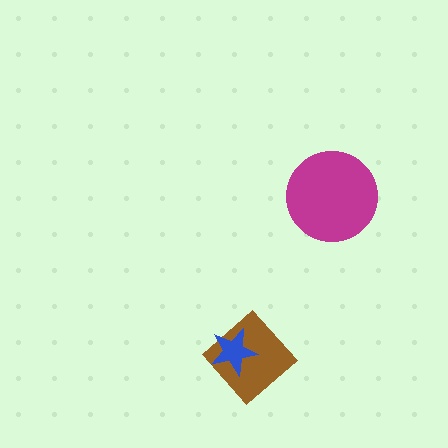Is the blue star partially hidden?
No, no other shape covers it.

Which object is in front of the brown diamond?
The blue star is in front of the brown diamond.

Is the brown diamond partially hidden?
Yes, it is partially covered by another shape.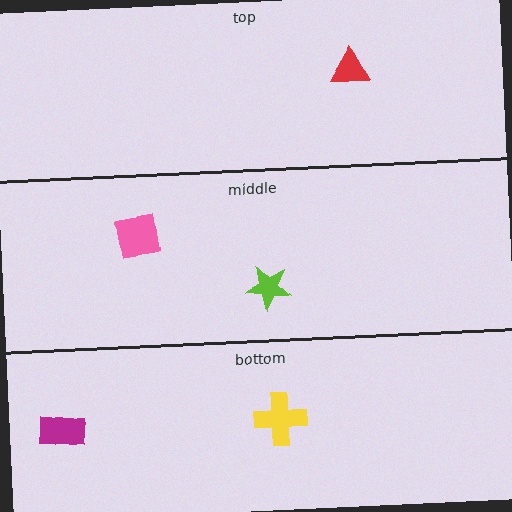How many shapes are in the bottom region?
2.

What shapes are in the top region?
The red triangle.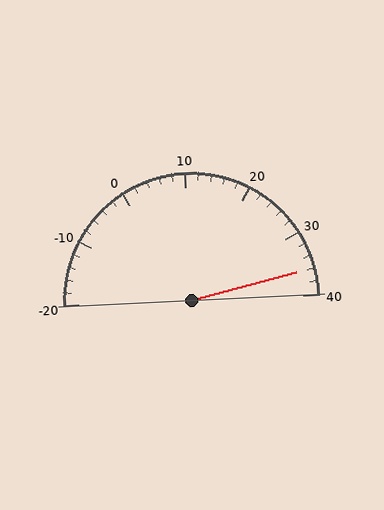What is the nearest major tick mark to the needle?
The nearest major tick mark is 40.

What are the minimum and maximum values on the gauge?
The gauge ranges from -20 to 40.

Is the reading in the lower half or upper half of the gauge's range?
The reading is in the upper half of the range (-20 to 40).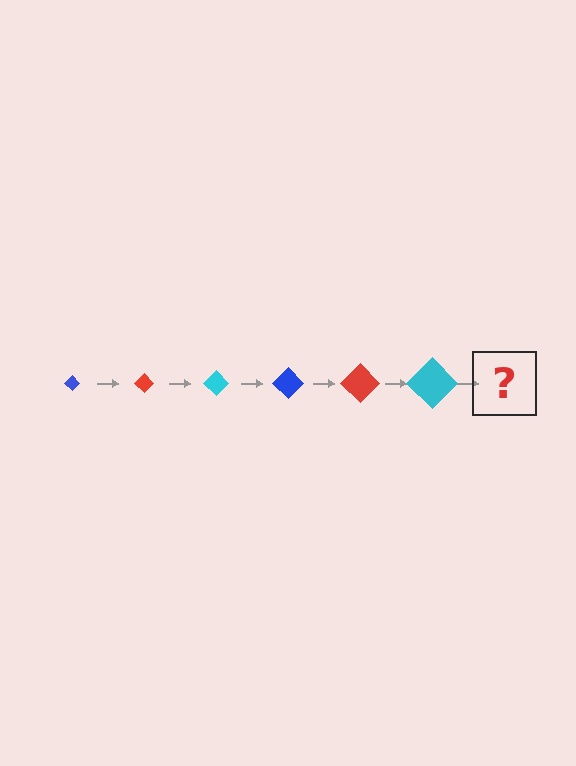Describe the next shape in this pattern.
It should be a blue diamond, larger than the previous one.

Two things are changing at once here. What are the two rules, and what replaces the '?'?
The two rules are that the diamond grows larger each step and the color cycles through blue, red, and cyan. The '?' should be a blue diamond, larger than the previous one.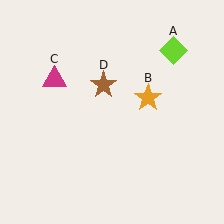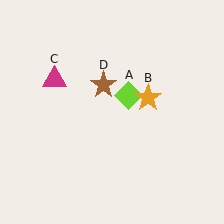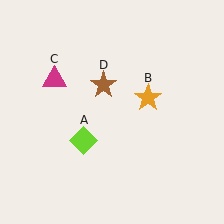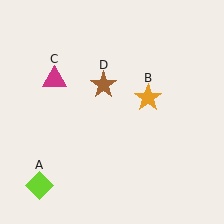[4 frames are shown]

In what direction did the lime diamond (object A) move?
The lime diamond (object A) moved down and to the left.